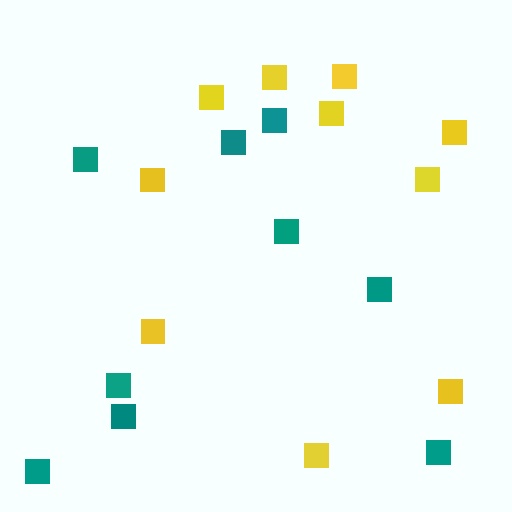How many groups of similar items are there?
There are 2 groups: one group of yellow squares (10) and one group of teal squares (9).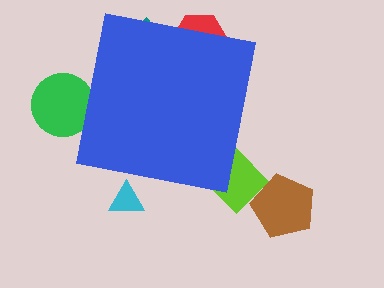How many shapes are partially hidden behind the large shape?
5 shapes are partially hidden.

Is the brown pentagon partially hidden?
No, the brown pentagon is fully visible.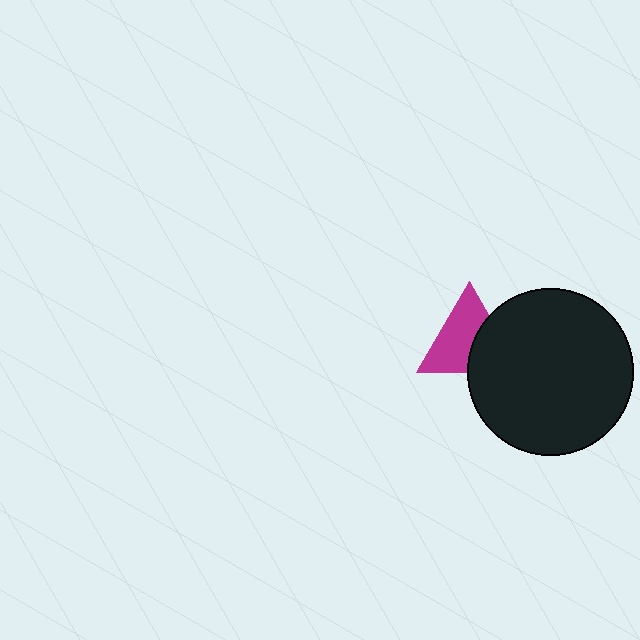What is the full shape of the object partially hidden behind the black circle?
The partially hidden object is a magenta triangle.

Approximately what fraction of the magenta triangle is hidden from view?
Roughly 38% of the magenta triangle is hidden behind the black circle.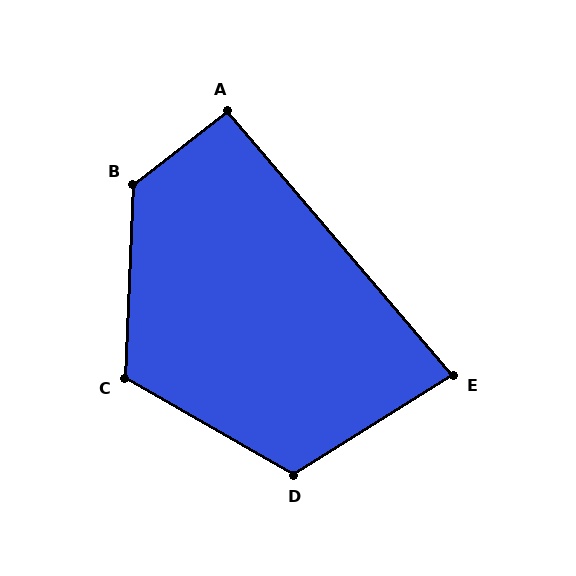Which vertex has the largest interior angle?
B, at approximately 130 degrees.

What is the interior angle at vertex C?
Approximately 117 degrees (obtuse).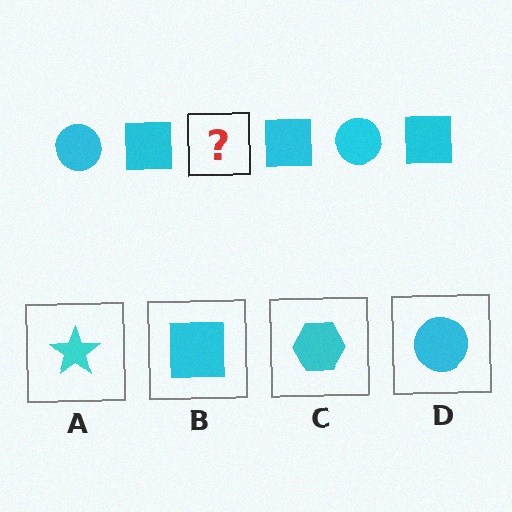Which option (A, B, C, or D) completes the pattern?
D.